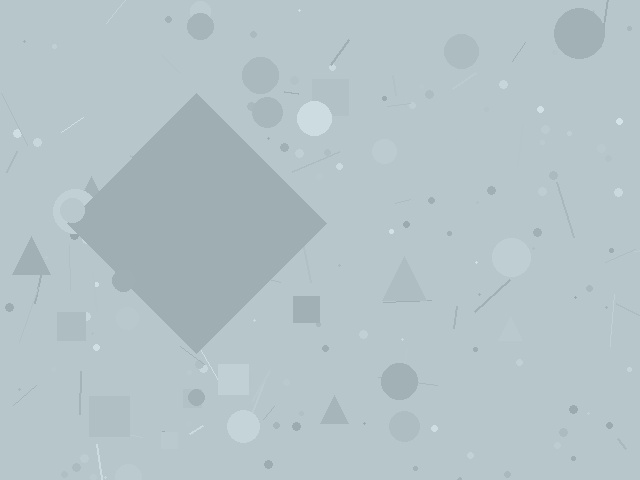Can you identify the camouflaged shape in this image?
The camouflaged shape is a diamond.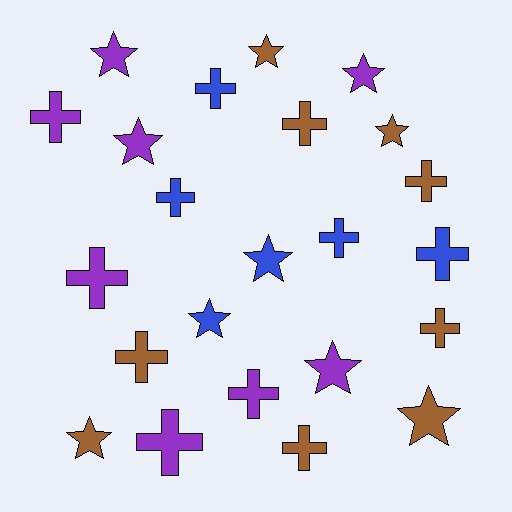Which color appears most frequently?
Brown, with 9 objects.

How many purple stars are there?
There are 4 purple stars.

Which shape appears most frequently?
Cross, with 13 objects.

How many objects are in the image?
There are 23 objects.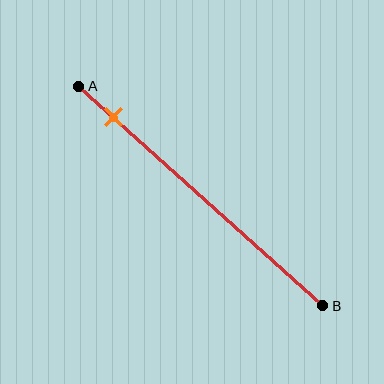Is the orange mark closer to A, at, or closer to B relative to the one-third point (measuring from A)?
The orange mark is closer to point A than the one-third point of segment AB.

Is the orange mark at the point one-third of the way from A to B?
No, the mark is at about 15% from A, not at the 33% one-third point.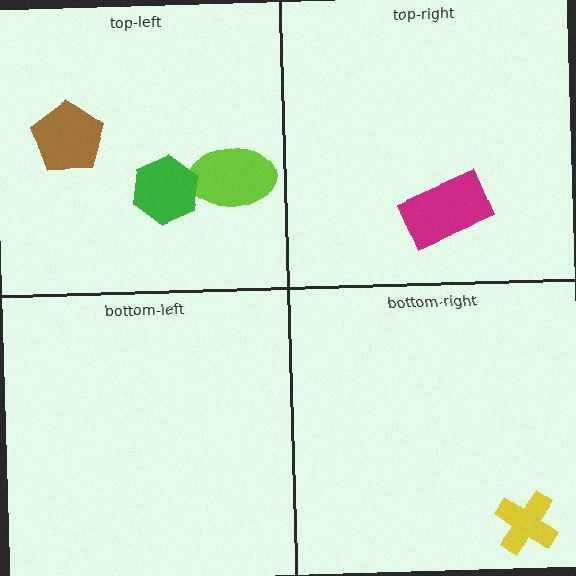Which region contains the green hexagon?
The top-left region.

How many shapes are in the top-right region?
1.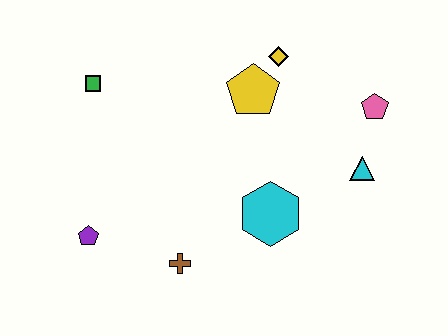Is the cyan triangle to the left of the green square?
No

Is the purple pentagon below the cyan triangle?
Yes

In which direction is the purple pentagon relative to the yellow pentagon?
The purple pentagon is to the left of the yellow pentagon.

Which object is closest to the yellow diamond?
The yellow pentagon is closest to the yellow diamond.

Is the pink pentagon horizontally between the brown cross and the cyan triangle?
No